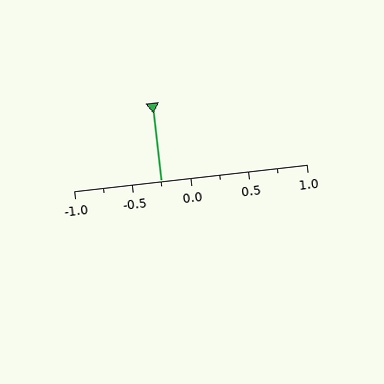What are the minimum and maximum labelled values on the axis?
The axis runs from -1.0 to 1.0.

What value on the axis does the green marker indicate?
The marker indicates approximately -0.25.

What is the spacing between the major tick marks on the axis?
The major ticks are spaced 0.5 apart.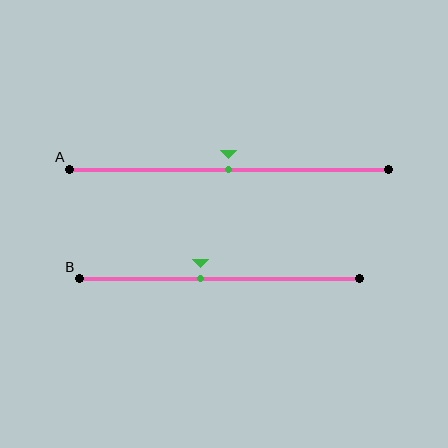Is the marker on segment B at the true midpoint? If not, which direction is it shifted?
No, the marker on segment B is shifted to the left by about 7% of the segment length.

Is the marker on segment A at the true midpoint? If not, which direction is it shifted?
Yes, the marker on segment A is at the true midpoint.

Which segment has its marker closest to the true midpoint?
Segment A has its marker closest to the true midpoint.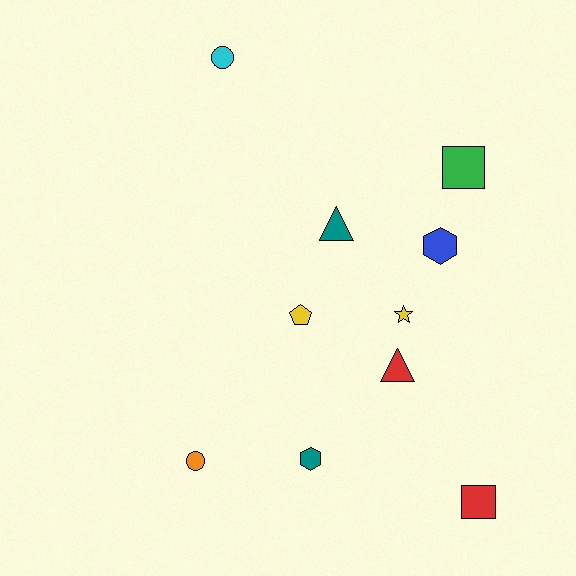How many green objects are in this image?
There is 1 green object.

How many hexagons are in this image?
There are 2 hexagons.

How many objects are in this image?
There are 10 objects.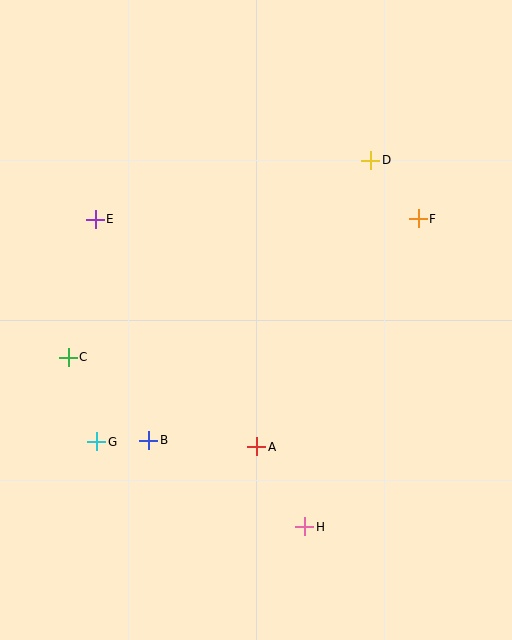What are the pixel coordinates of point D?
Point D is at (371, 160).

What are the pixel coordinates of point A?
Point A is at (257, 447).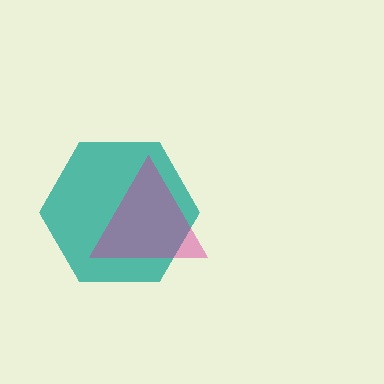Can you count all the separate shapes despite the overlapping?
Yes, there are 2 separate shapes.